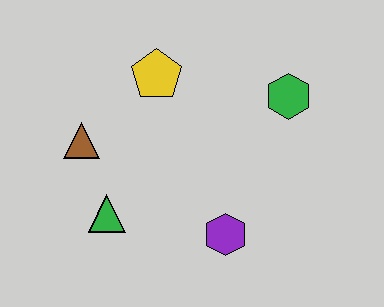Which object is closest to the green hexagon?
The yellow pentagon is closest to the green hexagon.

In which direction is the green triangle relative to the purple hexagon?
The green triangle is to the left of the purple hexagon.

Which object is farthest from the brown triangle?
The green hexagon is farthest from the brown triangle.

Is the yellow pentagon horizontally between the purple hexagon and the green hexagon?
No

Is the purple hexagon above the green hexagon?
No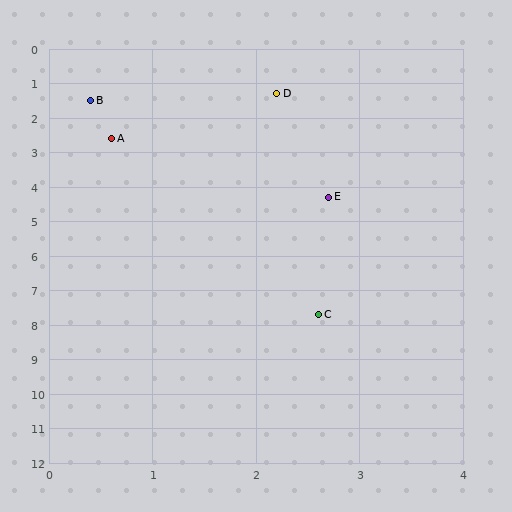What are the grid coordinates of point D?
Point D is at approximately (2.2, 1.3).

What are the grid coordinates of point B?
Point B is at approximately (0.4, 1.5).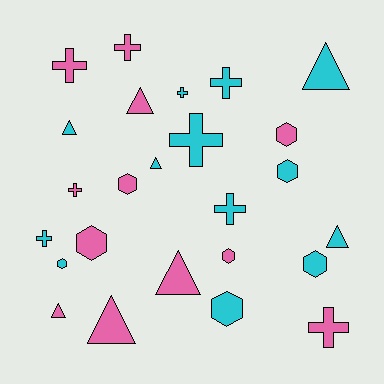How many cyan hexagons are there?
There are 4 cyan hexagons.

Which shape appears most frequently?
Cross, with 9 objects.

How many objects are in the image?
There are 25 objects.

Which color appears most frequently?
Cyan, with 13 objects.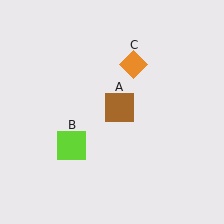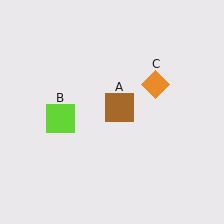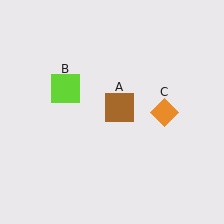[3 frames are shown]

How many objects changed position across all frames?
2 objects changed position: lime square (object B), orange diamond (object C).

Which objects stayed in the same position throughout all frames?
Brown square (object A) remained stationary.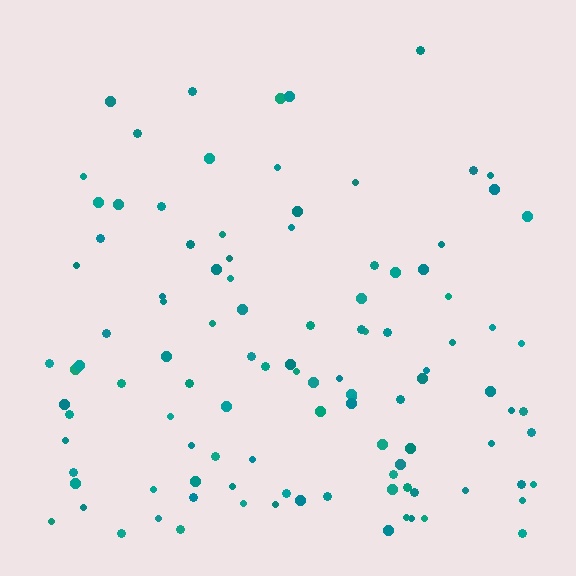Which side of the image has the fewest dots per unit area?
The top.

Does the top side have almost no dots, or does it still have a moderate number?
Still a moderate number, just noticeably fewer than the bottom.